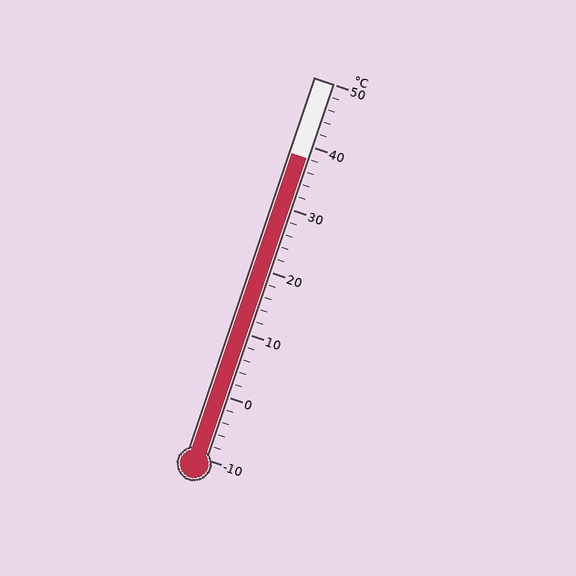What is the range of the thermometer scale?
The thermometer scale ranges from -10°C to 50°C.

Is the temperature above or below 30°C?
The temperature is above 30°C.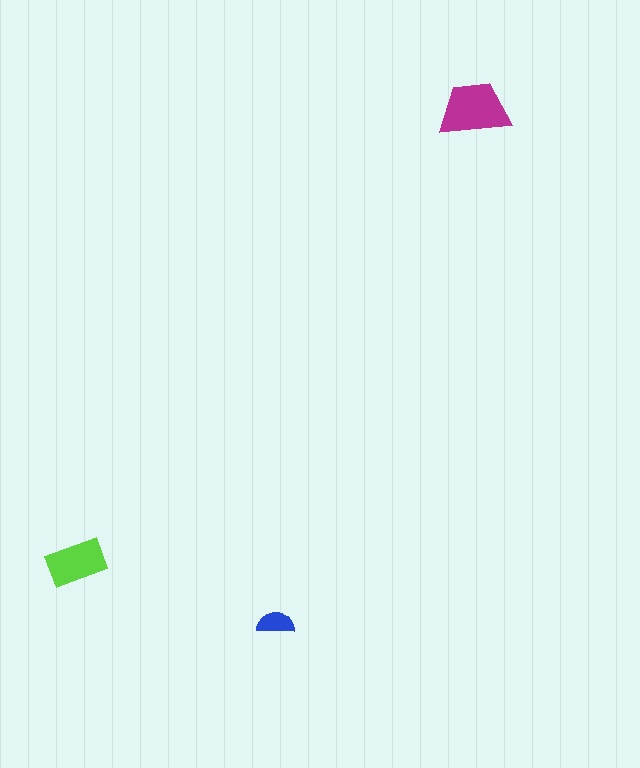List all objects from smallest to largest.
The blue semicircle, the lime rectangle, the magenta trapezoid.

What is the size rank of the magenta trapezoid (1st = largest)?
1st.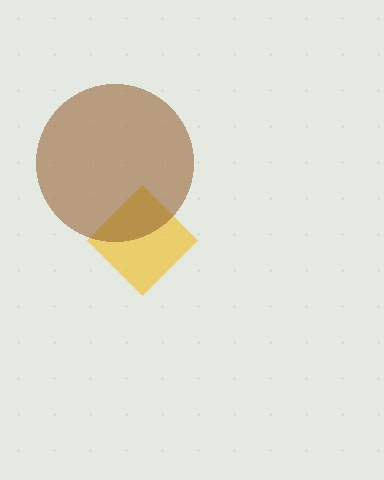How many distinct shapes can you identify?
There are 2 distinct shapes: a yellow diamond, a brown circle.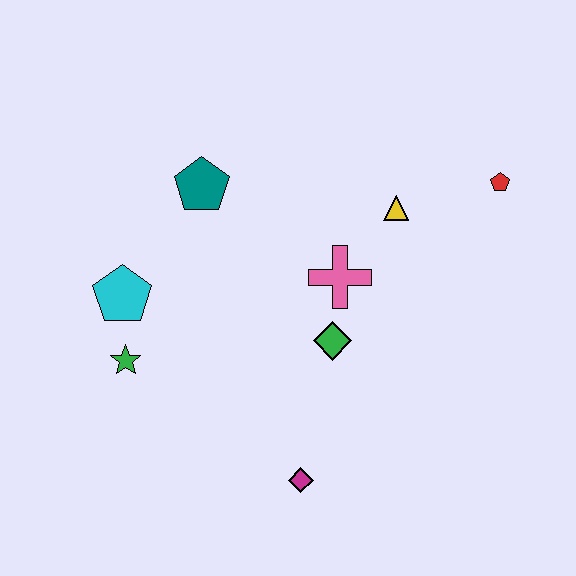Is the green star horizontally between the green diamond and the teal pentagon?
No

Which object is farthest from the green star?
The red pentagon is farthest from the green star.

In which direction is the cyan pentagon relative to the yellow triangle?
The cyan pentagon is to the left of the yellow triangle.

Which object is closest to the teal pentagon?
The cyan pentagon is closest to the teal pentagon.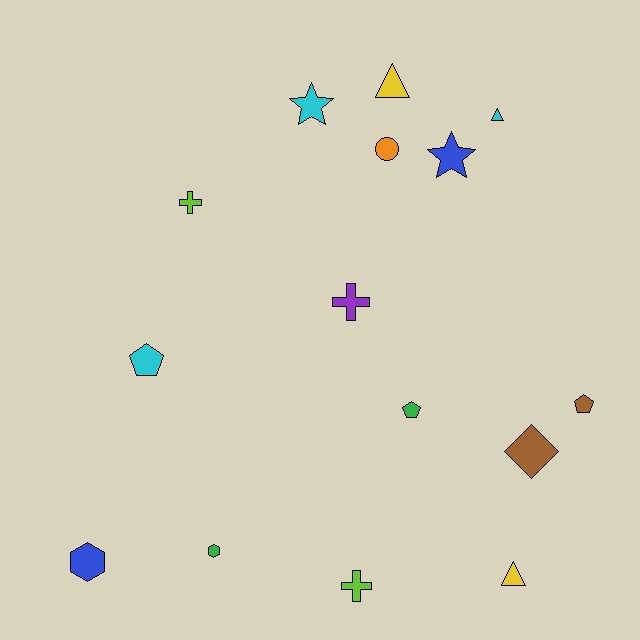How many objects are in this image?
There are 15 objects.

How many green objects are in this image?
There are 2 green objects.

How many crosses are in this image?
There are 3 crosses.